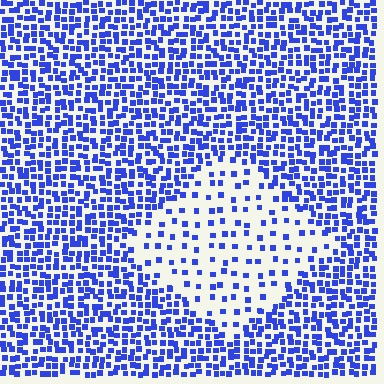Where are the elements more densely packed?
The elements are more densely packed outside the diamond boundary.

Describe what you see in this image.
The image contains small blue elements arranged at two different densities. A diamond-shaped region is visible where the elements are less densely packed than the surrounding area.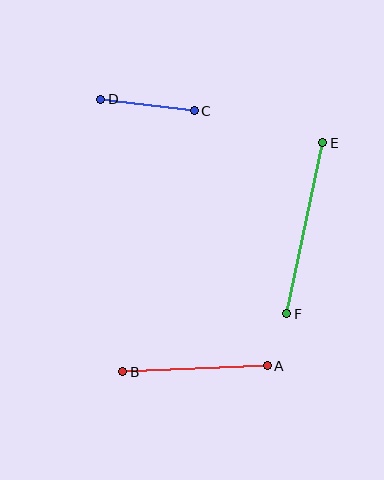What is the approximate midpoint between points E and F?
The midpoint is at approximately (305, 228) pixels.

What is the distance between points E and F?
The distance is approximately 175 pixels.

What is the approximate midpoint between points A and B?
The midpoint is at approximately (195, 369) pixels.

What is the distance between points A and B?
The distance is approximately 145 pixels.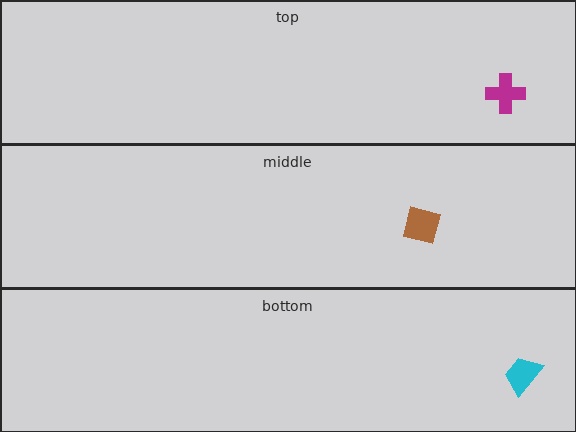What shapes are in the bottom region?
The cyan trapezoid.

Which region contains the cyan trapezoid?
The bottom region.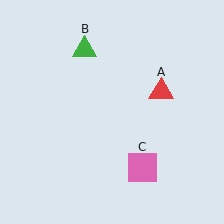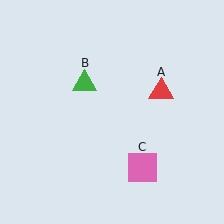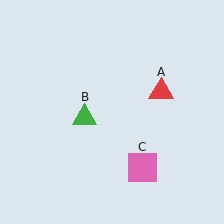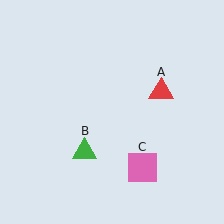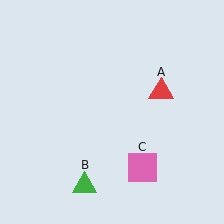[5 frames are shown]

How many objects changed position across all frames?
1 object changed position: green triangle (object B).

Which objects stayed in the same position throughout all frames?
Red triangle (object A) and pink square (object C) remained stationary.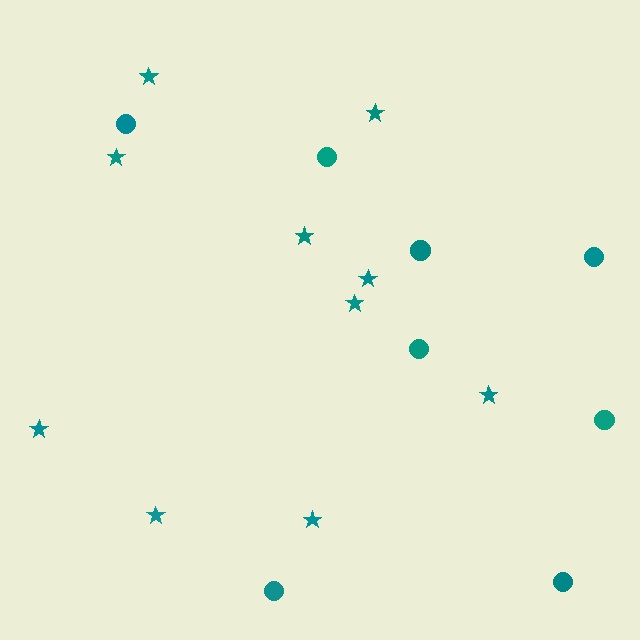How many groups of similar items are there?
There are 2 groups: one group of circles (8) and one group of stars (10).